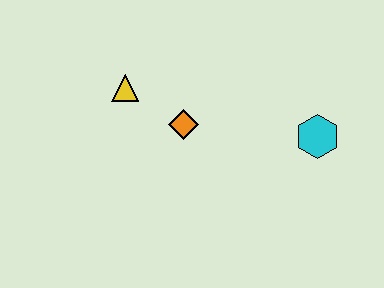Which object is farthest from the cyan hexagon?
The yellow triangle is farthest from the cyan hexagon.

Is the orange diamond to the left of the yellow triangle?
No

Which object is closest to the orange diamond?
The yellow triangle is closest to the orange diamond.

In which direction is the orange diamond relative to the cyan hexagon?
The orange diamond is to the left of the cyan hexagon.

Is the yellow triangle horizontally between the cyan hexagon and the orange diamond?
No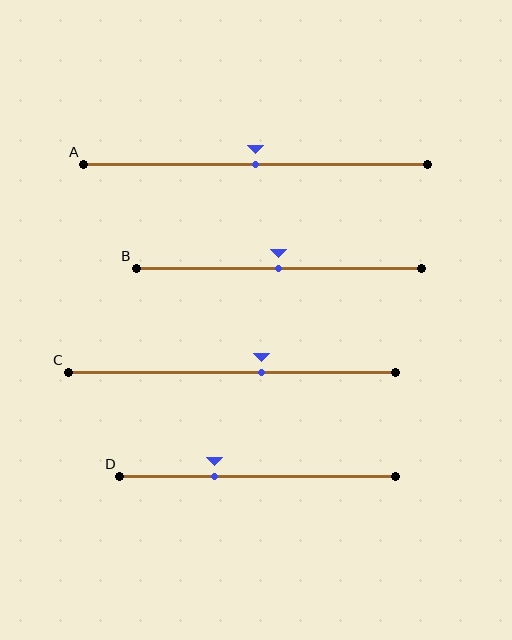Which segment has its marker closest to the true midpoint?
Segment A has its marker closest to the true midpoint.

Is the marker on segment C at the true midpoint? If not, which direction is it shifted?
No, the marker on segment C is shifted to the right by about 9% of the segment length.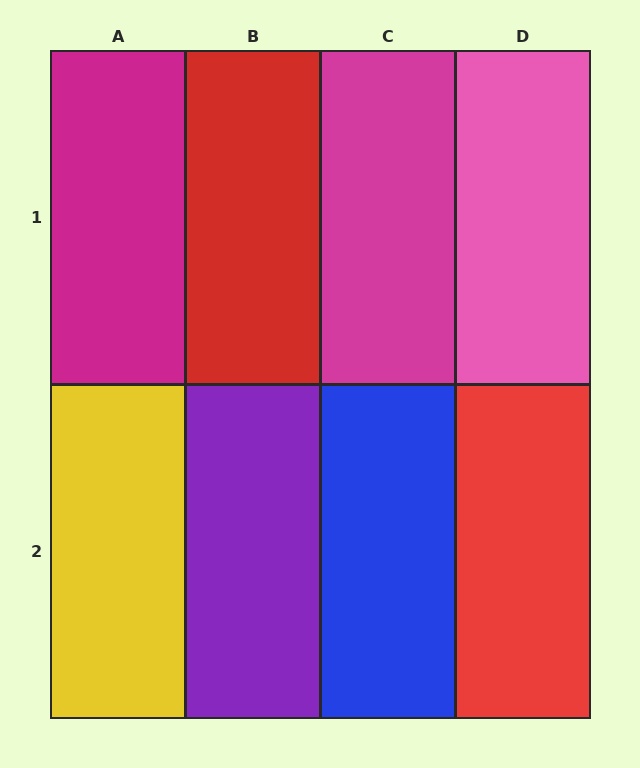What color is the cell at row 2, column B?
Purple.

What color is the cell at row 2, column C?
Blue.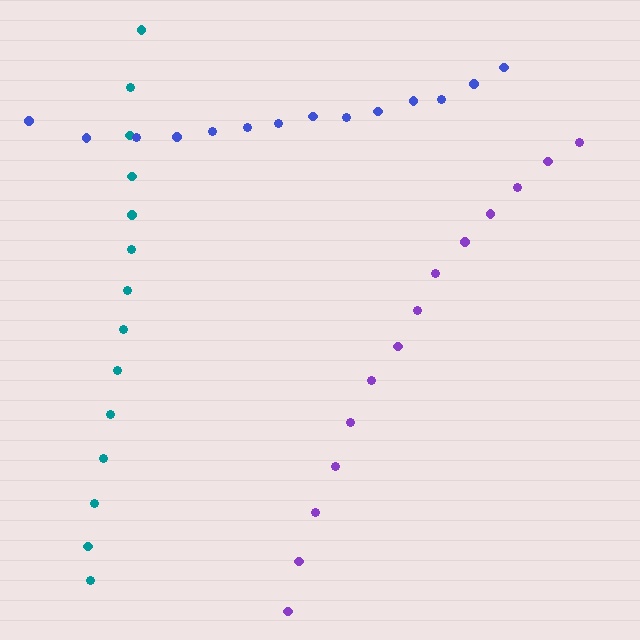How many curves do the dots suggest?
There are 3 distinct paths.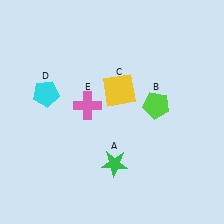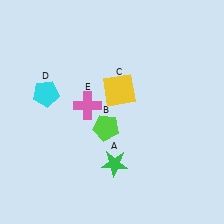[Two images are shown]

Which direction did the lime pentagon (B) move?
The lime pentagon (B) moved left.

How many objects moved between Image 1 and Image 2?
1 object moved between the two images.